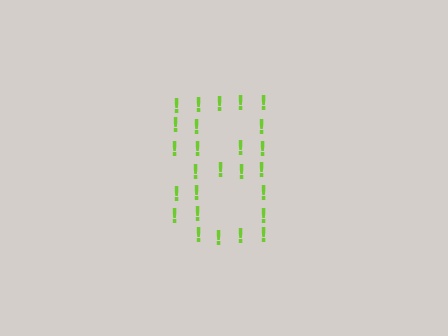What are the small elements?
The small elements are exclamation marks.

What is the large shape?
The large shape is the digit 8.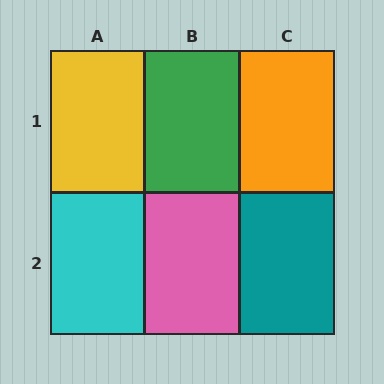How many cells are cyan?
1 cell is cyan.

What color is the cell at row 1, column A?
Yellow.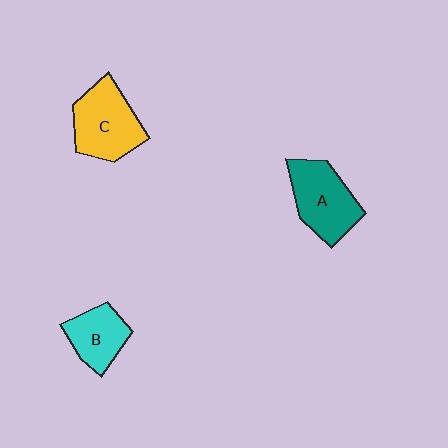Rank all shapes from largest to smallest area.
From largest to smallest: C (yellow), A (teal), B (cyan).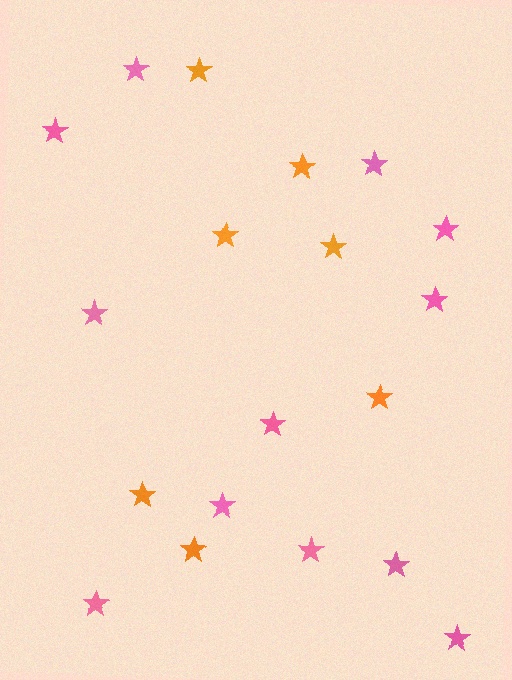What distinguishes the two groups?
There are 2 groups: one group of orange stars (7) and one group of pink stars (12).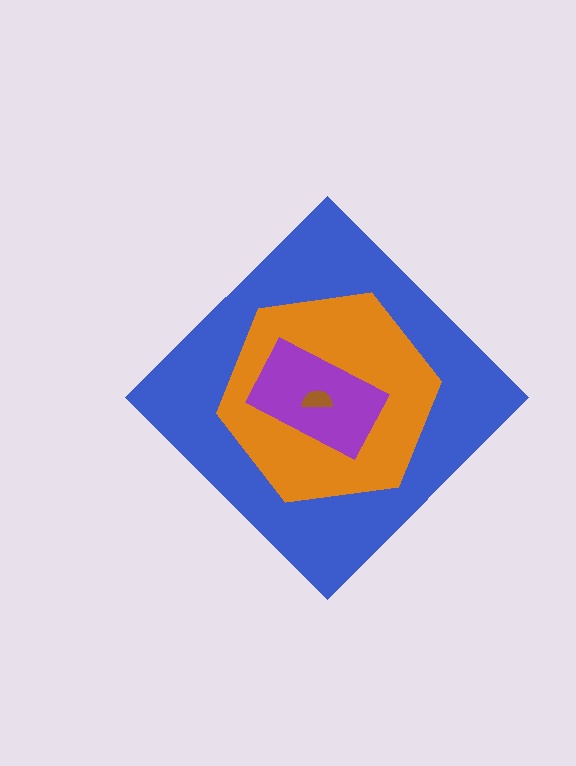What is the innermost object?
The brown semicircle.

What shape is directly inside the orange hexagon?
The purple rectangle.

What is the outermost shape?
The blue diamond.